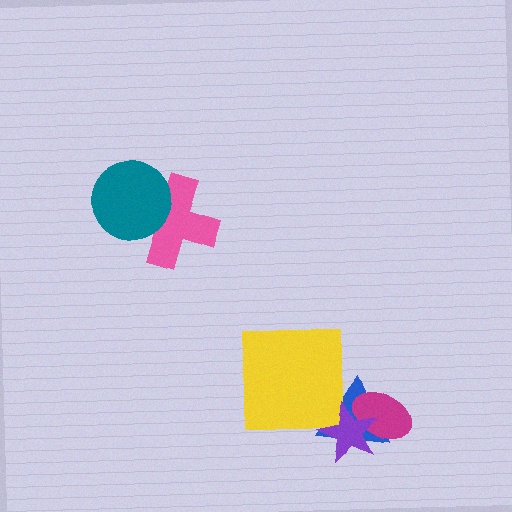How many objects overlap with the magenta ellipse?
2 objects overlap with the magenta ellipse.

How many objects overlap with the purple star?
2 objects overlap with the purple star.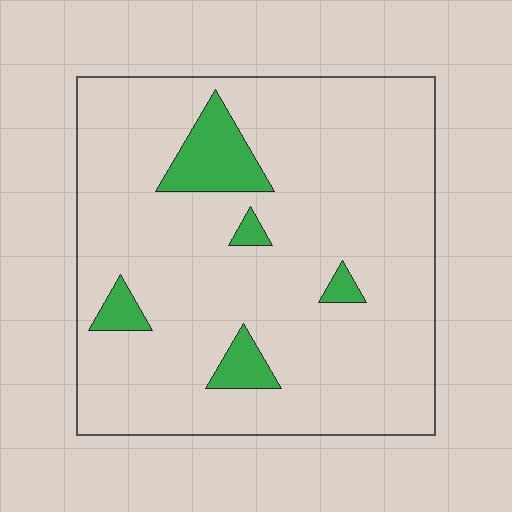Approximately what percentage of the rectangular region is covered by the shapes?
Approximately 10%.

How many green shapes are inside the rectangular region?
5.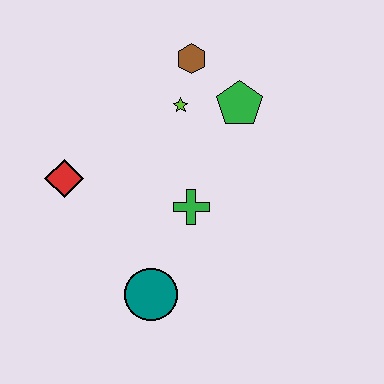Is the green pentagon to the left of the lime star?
No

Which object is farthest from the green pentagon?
The teal circle is farthest from the green pentagon.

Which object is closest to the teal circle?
The green cross is closest to the teal circle.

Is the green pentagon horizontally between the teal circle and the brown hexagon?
No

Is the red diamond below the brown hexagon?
Yes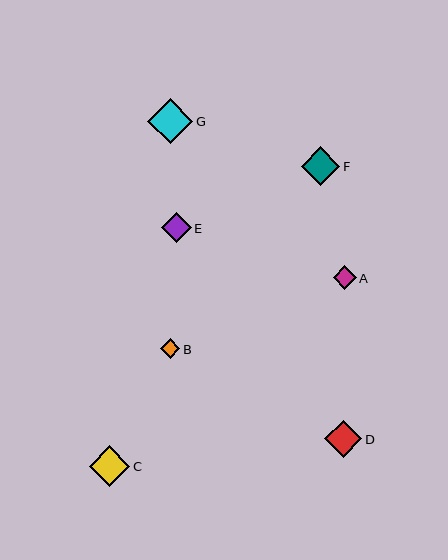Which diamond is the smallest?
Diamond B is the smallest with a size of approximately 19 pixels.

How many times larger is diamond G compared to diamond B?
Diamond G is approximately 2.3 times the size of diamond B.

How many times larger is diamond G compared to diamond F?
Diamond G is approximately 1.2 times the size of diamond F.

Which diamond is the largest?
Diamond G is the largest with a size of approximately 45 pixels.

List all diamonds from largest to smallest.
From largest to smallest: G, C, F, D, E, A, B.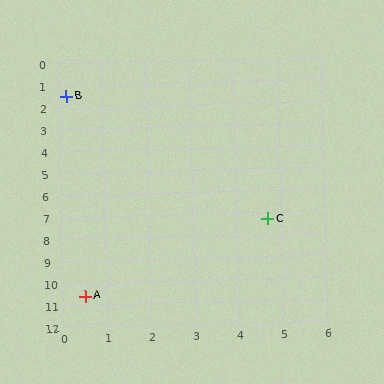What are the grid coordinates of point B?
Point B is at approximately (0.2, 1.5).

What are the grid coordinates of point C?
Point C is at approximately (4.7, 7.3).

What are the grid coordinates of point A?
Point A is at approximately (0.5, 10.6).